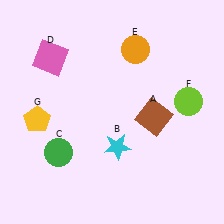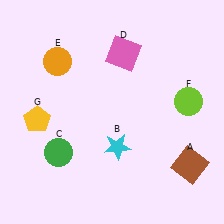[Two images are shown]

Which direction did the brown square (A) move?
The brown square (A) moved down.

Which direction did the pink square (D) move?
The pink square (D) moved right.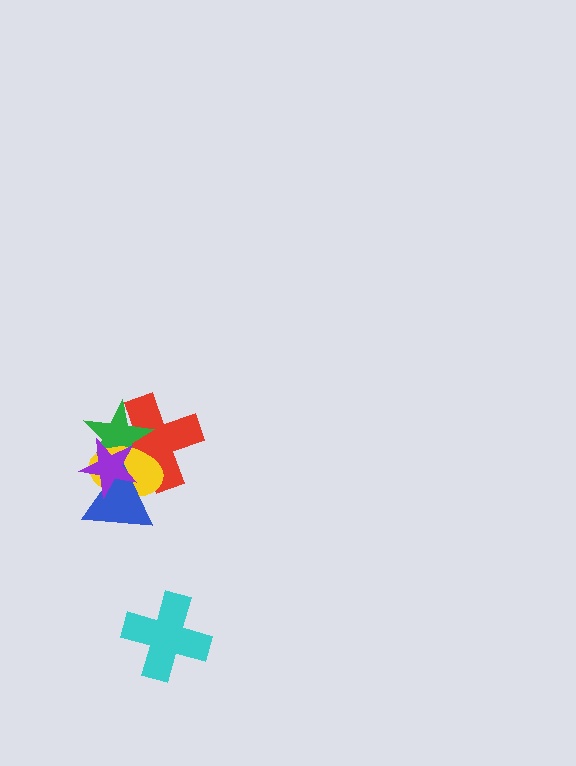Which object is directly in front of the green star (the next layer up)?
The yellow ellipse is directly in front of the green star.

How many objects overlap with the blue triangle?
4 objects overlap with the blue triangle.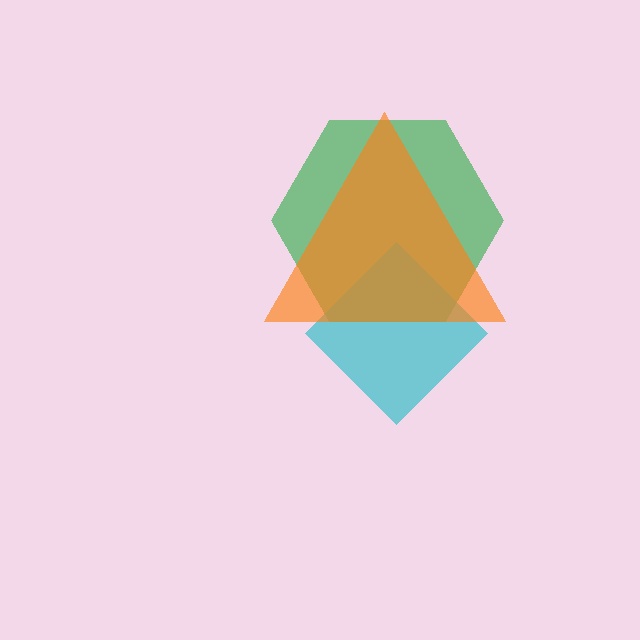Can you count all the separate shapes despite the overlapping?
Yes, there are 3 separate shapes.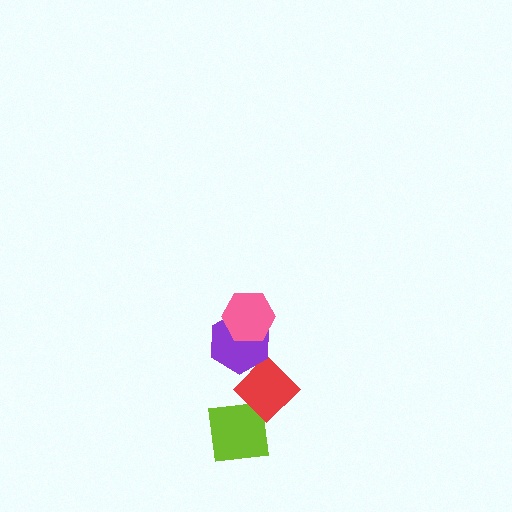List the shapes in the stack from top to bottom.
From top to bottom: the pink hexagon, the purple hexagon, the red diamond, the lime square.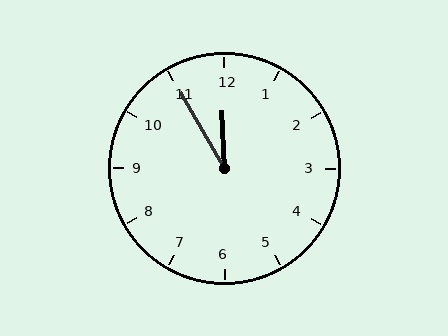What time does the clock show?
11:55.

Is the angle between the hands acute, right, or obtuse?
It is acute.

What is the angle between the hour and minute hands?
Approximately 28 degrees.